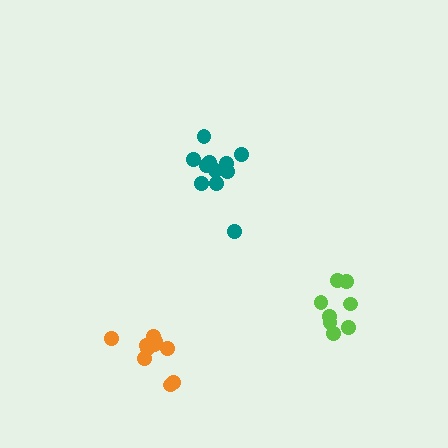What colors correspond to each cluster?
The clusters are colored: teal, orange, lime.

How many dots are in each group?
Group 1: 11 dots, Group 2: 10 dots, Group 3: 8 dots (29 total).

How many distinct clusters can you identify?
There are 3 distinct clusters.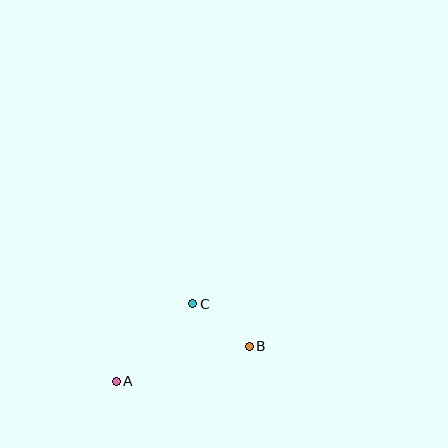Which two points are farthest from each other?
Points A and B are farthest from each other.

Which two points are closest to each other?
Points B and C are closest to each other.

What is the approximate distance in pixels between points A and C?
The distance between A and C is approximately 109 pixels.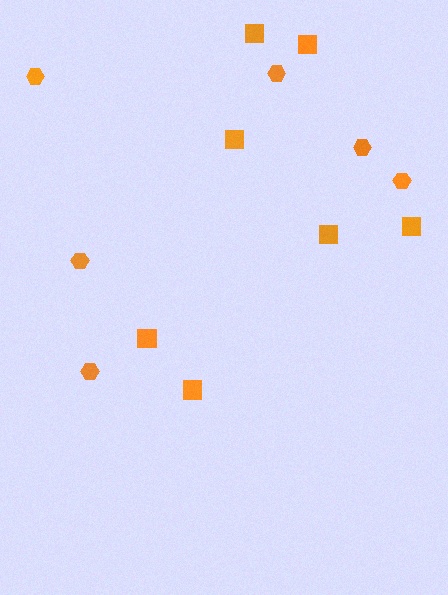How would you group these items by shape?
There are 2 groups: one group of squares (7) and one group of hexagons (6).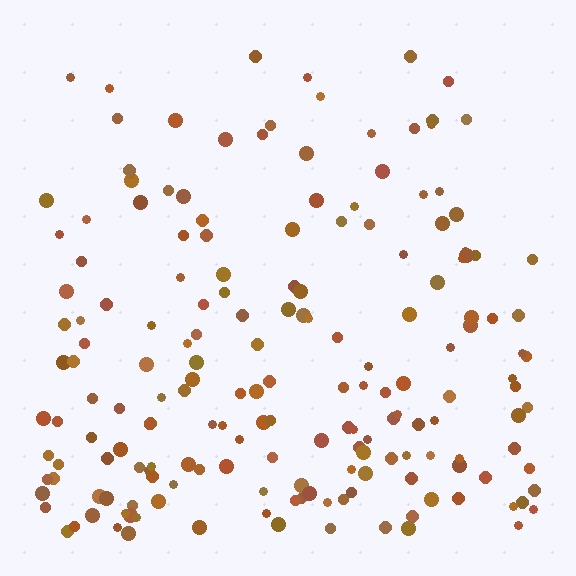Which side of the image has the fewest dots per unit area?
The top.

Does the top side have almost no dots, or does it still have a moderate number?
Still a moderate number, just noticeably fewer than the bottom.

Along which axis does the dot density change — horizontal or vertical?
Vertical.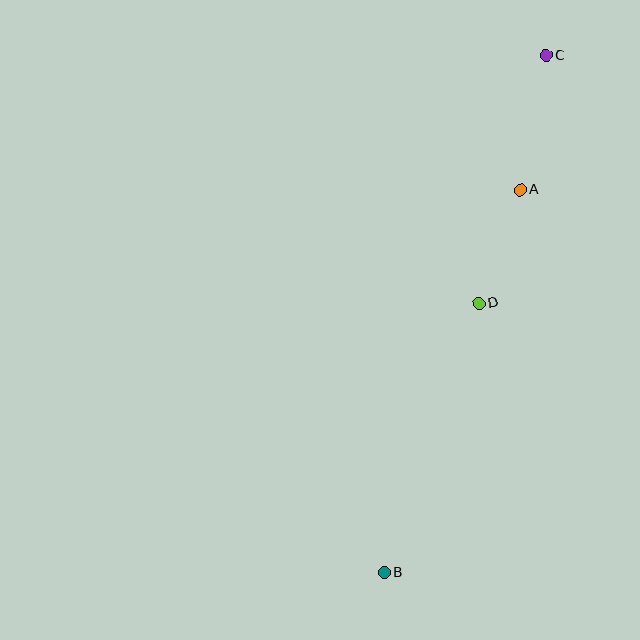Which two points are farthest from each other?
Points B and C are farthest from each other.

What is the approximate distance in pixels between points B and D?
The distance between B and D is approximately 285 pixels.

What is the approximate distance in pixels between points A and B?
The distance between A and B is approximately 406 pixels.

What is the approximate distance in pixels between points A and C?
The distance between A and C is approximately 137 pixels.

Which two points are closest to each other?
Points A and D are closest to each other.